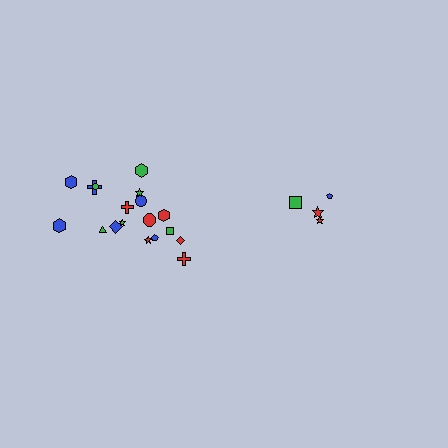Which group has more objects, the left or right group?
The left group.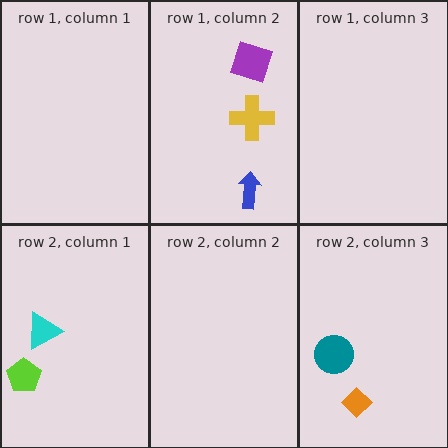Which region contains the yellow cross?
The row 1, column 2 region.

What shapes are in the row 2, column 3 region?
The orange diamond, the teal circle.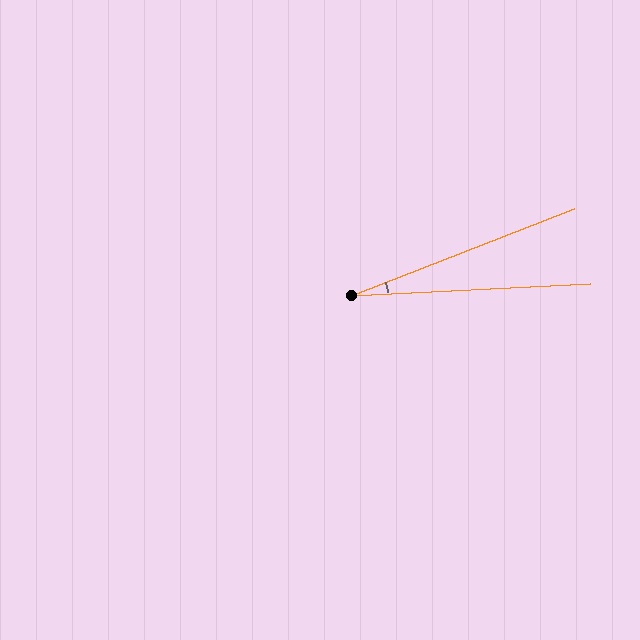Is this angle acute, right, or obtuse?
It is acute.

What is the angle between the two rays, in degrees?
Approximately 18 degrees.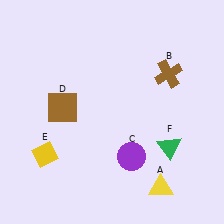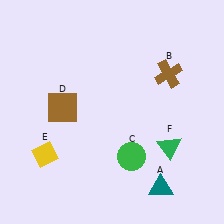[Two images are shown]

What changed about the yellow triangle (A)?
In Image 1, A is yellow. In Image 2, it changed to teal.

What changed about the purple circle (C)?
In Image 1, C is purple. In Image 2, it changed to green.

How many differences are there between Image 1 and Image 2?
There are 2 differences between the two images.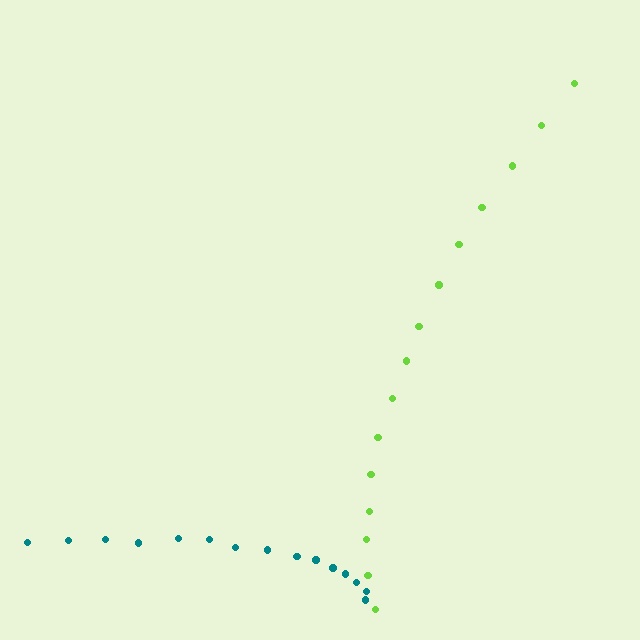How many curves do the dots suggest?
There are 2 distinct paths.